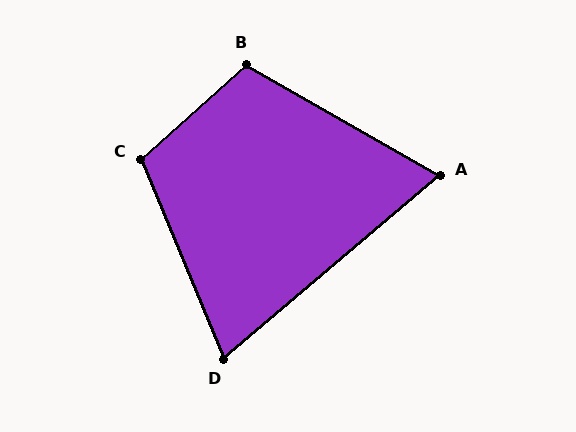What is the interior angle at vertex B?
Approximately 108 degrees (obtuse).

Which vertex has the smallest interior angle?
A, at approximately 70 degrees.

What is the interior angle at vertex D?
Approximately 72 degrees (acute).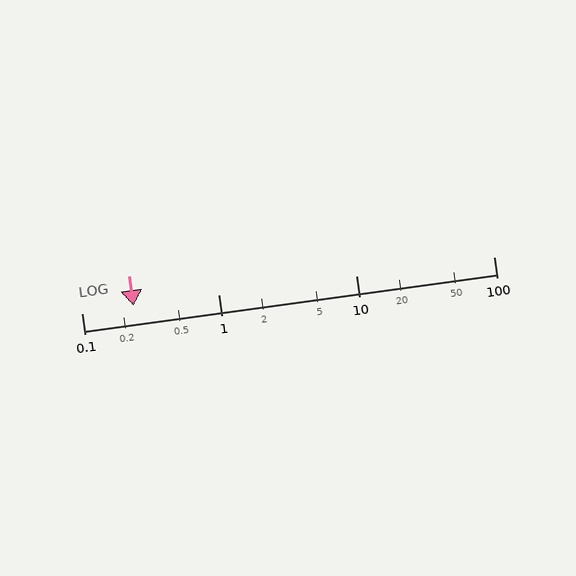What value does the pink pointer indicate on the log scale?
The pointer indicates approximately 0.24.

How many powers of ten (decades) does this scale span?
The scale spans 3 decades, from 0.1 to 100.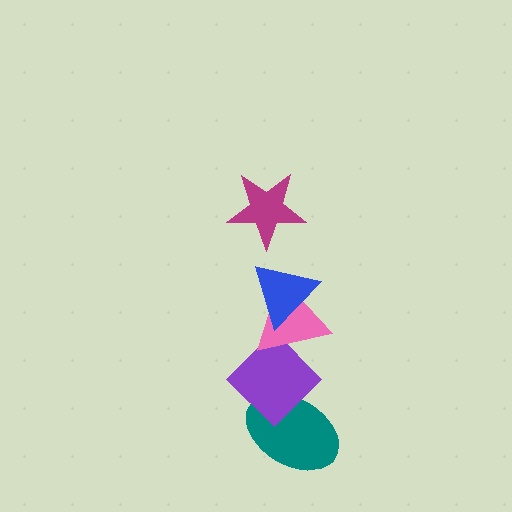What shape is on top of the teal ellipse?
The purple diamond is on top of the teal ellipse.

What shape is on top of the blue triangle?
The magenta star is on top of the blue triangle.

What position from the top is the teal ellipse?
The teal ellipse is 5th from the top.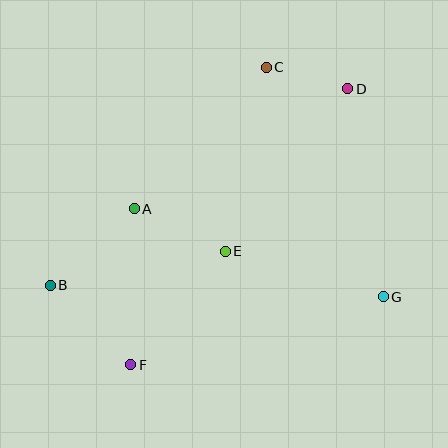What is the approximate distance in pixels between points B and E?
The distance between B and E is approximately 178 pixels.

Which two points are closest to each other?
Points C and D are closest to each other.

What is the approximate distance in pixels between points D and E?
The distance between D and E is approximately 204 pixels.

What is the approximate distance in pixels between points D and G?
The distance between D and G is approximately 211 pixels.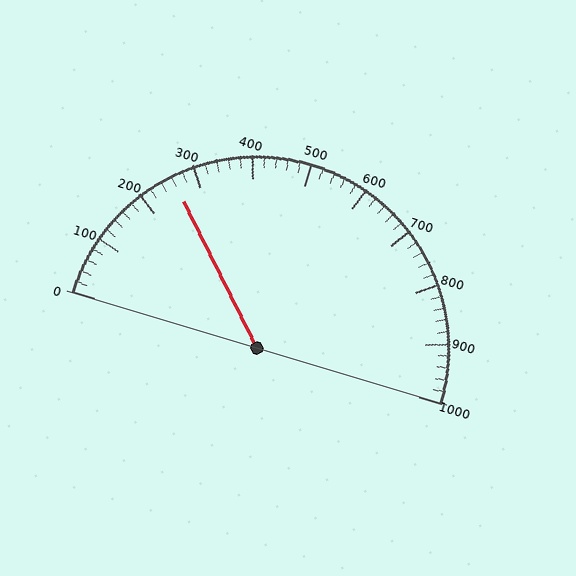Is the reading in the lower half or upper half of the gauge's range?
The reading is in the lower half of the range (0 to 1000).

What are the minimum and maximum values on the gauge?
The gauge ranges from 0 to 1000.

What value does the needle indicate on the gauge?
The needle indicates approximately 260.